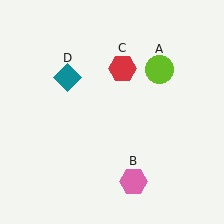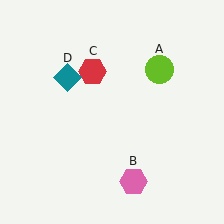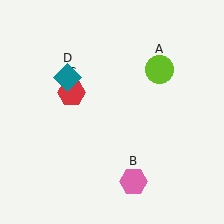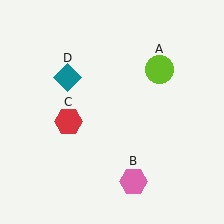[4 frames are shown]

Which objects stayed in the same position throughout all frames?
Lime circle (object A) and pink hexagon (object B) and teal diamond (object D) remained stationary.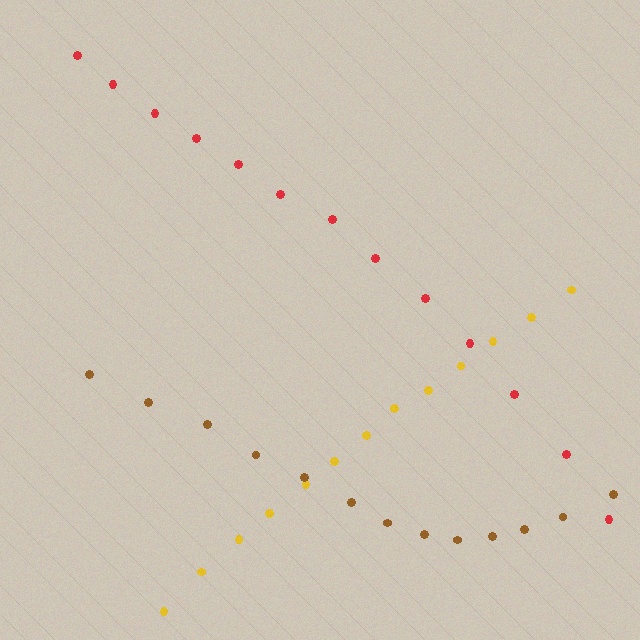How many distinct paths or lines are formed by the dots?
There are 3 distinct paths.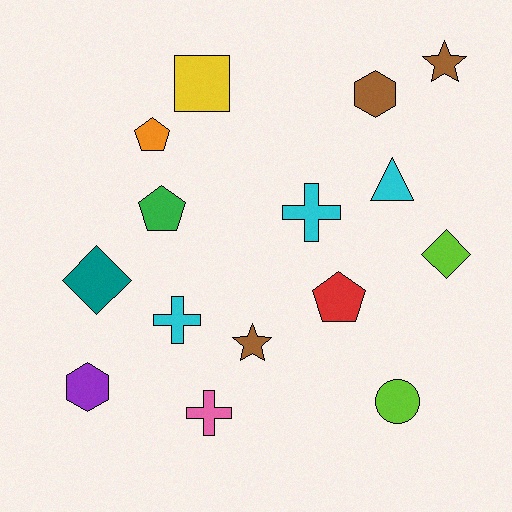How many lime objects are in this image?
There are 2 lime objects.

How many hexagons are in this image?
There are 2 hexagons.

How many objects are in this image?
There are 15 objects.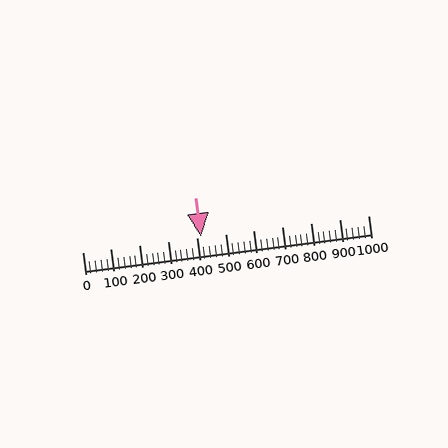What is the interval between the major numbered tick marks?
The major tick marks are spaced 100 units apart.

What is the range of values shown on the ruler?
The ruler shows values from 0 to 1000.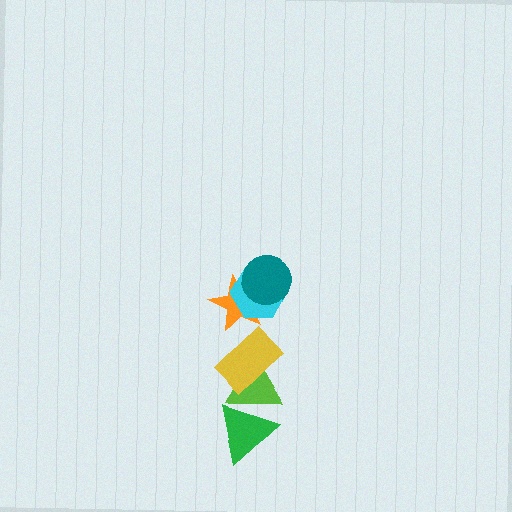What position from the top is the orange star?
The orange star is 3rd from the top.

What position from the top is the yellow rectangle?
The yellow rectangle is 4th from the top.